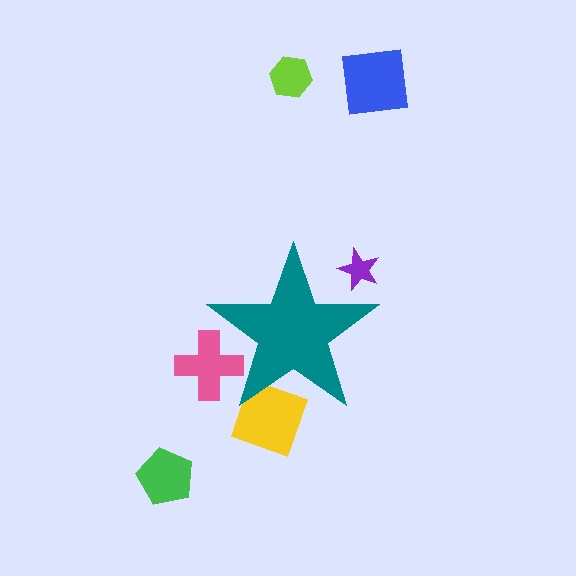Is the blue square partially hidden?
No, the blue square is fully visible.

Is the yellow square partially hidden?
Yes, the yellow square is partially hidden behind the teal star.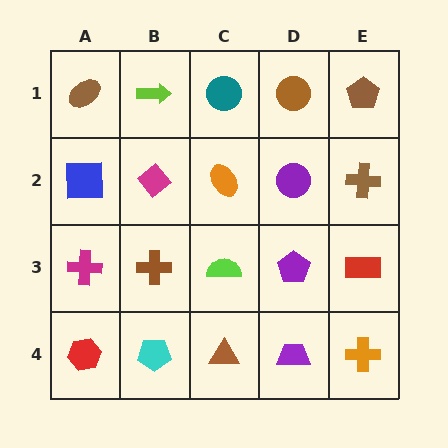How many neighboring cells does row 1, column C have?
3.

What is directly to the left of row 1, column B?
A brown ellipse.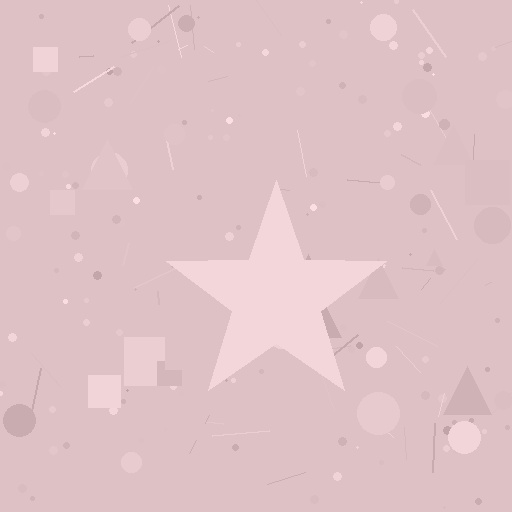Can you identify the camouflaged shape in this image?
The camouflaged shape is a star.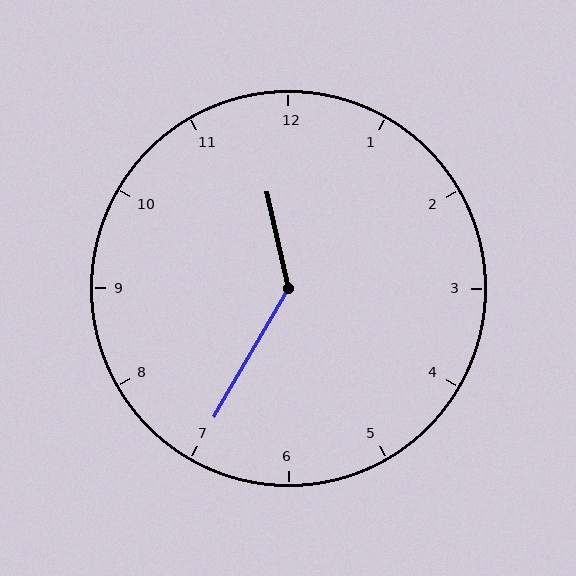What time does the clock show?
11:35.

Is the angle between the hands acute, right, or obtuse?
It is obtuse.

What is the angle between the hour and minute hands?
Approximately 138 degrees.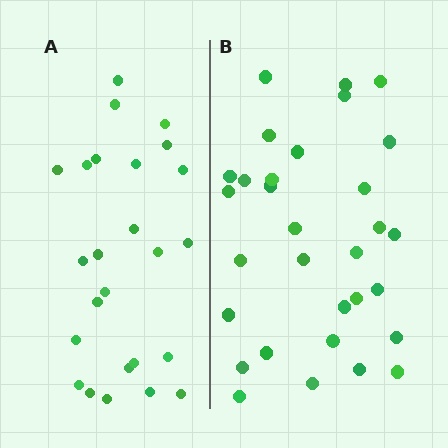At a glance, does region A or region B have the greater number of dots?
Region B (the right region) has more dots.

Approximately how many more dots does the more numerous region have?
Region B has about 6 more dots than region A.